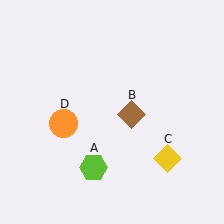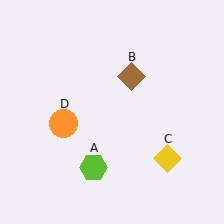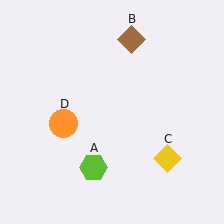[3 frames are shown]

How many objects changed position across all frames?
1 object changed position: brown diamond (object B).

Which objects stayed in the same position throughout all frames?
Lime hexagon (object A) and yellow diamond (object C) and orange circle (object D) remained stationary.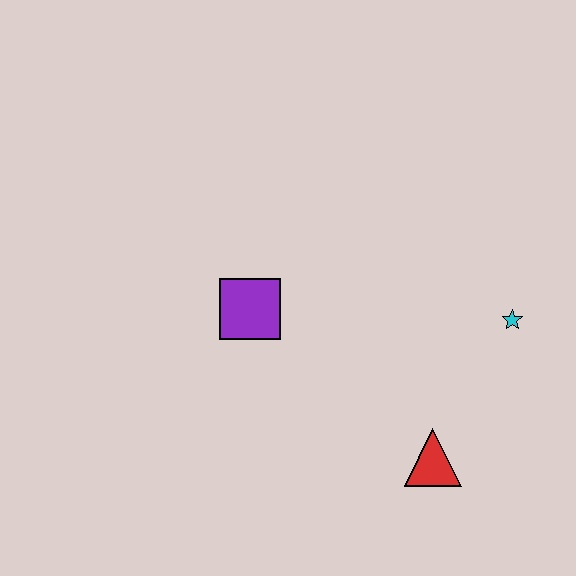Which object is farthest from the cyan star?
The purple square is farthest from the cyan star.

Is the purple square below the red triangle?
No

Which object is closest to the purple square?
The red triangle is closest to the purple square.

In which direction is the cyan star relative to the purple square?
The cyan star is to the right of the purple square.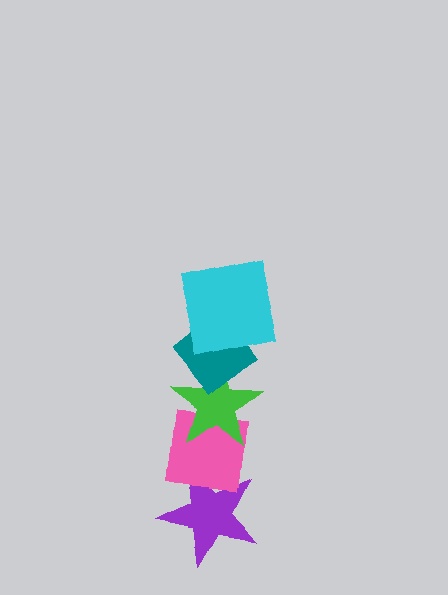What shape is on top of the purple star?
The pink square is on top of the purple star.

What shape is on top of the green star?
The teal diamond is on top of the green star.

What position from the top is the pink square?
The pink square is 4th from the top.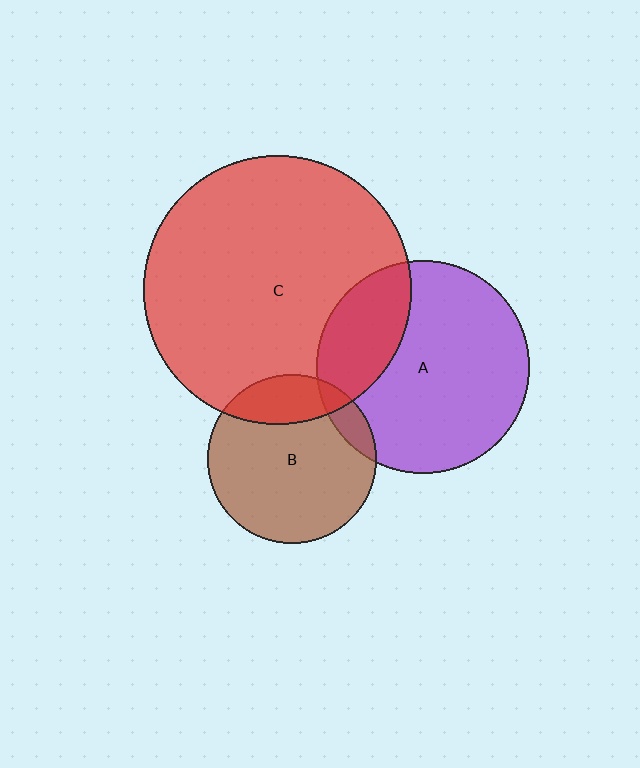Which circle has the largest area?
Circle C (red).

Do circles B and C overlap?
Yes.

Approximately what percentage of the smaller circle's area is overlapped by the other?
Approximately 20%.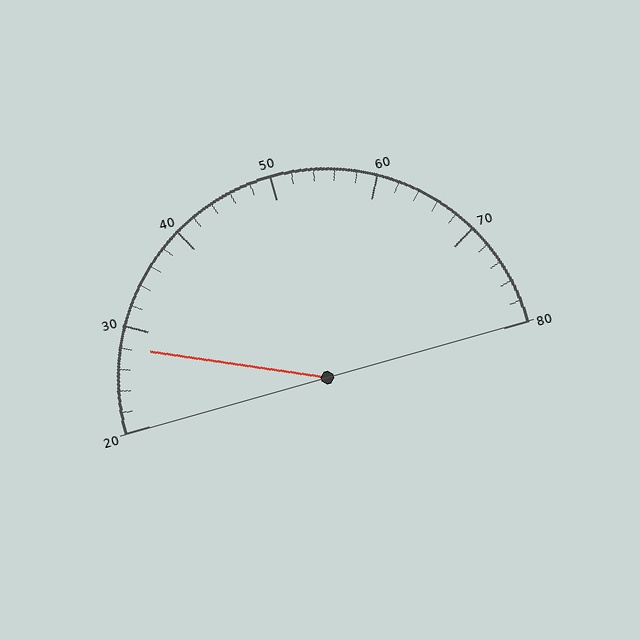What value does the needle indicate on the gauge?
The needle indicates approximately 28.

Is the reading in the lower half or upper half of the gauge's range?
The reading is in the lower half of the range (20 to 80).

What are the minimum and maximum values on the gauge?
The gauge ranges from 20 to 80.